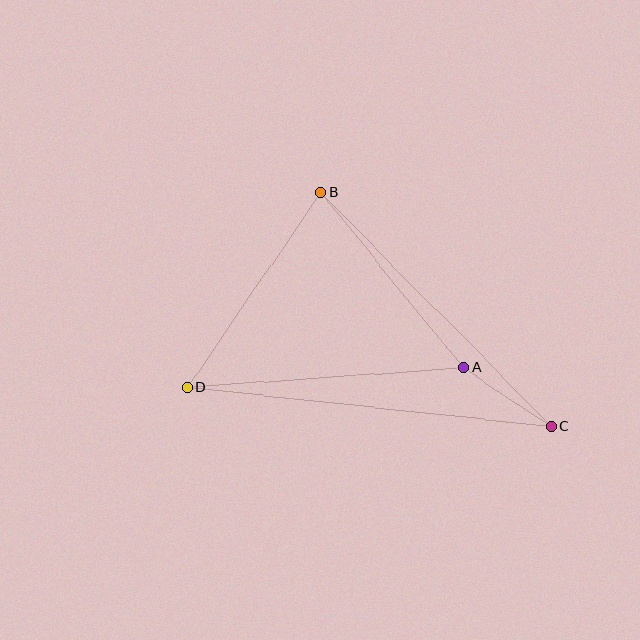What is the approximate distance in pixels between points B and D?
The distance between B and D is approximately 236 pixels.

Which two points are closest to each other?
Points A and C are closest to each other.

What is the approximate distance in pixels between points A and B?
The distance between A and B is approximately 226 pixels.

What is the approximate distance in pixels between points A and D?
The distance between A and D is approximately 277 pixels.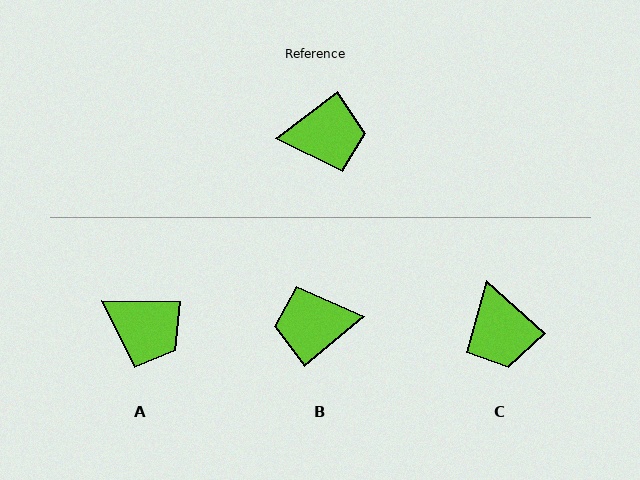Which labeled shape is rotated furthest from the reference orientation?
B, about 177 degrees away.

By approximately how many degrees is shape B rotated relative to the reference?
Approximately 177 degrees clockwise.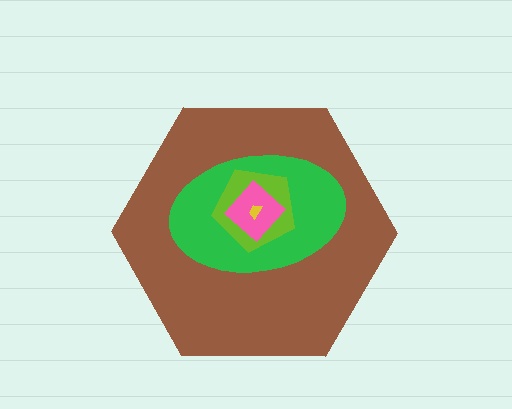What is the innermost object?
The yellow trapezoid.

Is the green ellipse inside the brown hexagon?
Yes.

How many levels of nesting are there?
5.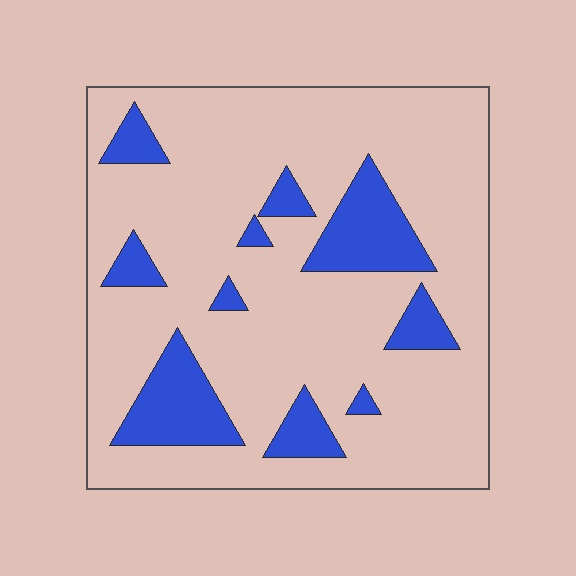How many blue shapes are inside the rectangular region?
10.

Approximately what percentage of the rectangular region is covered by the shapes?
Approximately 20%.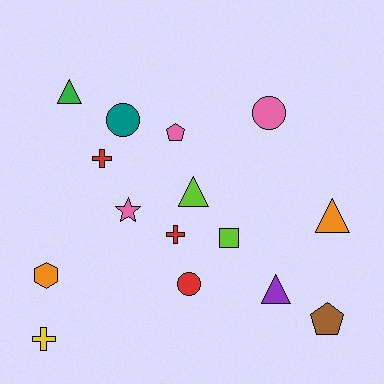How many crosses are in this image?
There are 3 crosses.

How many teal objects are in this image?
There is 1 teal object.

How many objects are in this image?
There are 15 objects.